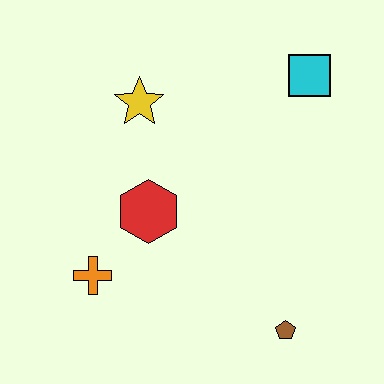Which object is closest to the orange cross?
The red hexagon is closest to the orange cross.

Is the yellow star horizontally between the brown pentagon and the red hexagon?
No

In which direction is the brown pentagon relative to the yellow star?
The brown pentagon is below the yellow star.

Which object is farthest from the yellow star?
The brown pentagon is farthest from the yellow star.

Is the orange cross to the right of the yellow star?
No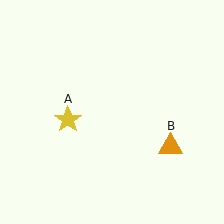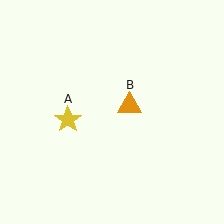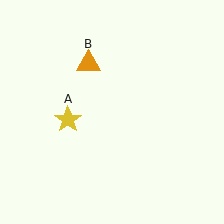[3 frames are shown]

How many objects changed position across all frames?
1 object changed position: orange triangle (object B).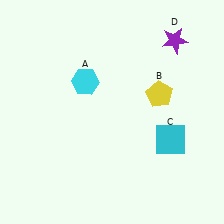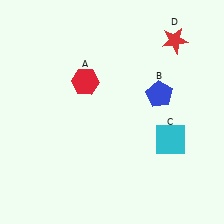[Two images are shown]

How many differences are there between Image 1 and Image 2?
There are 3 differences between the two images.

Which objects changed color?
A changed from cyan to red. B changed from yellow to blue. D changed from purple to red.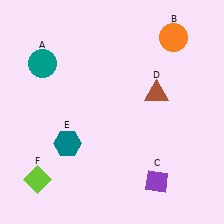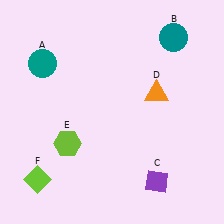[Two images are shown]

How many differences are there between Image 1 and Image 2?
There are 3 differences between the two images.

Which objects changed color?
B changed from orange to teal. D changed from brown to orange. E changed from teal to lime.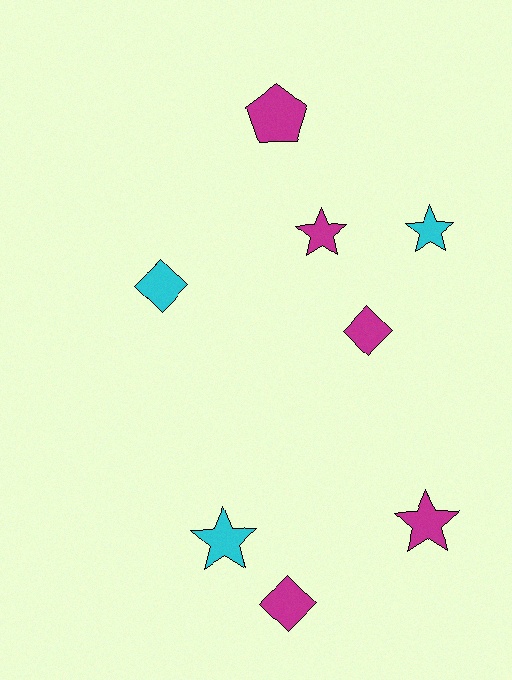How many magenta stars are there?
There are 2 magenta stars.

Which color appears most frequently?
Magenta, with 5 objects.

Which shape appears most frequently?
Star, with 4 objects.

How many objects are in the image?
There are 8 objects.